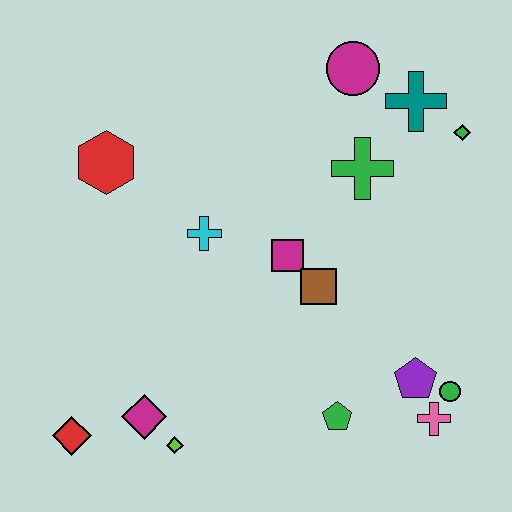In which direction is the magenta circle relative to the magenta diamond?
The magenta circle is above the magenta diamond.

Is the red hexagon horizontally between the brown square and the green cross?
No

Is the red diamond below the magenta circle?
Yes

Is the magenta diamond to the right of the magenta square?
No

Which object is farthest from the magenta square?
The red diamond is farthest from the magenta square.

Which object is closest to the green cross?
The teal cross is closest to the green cross.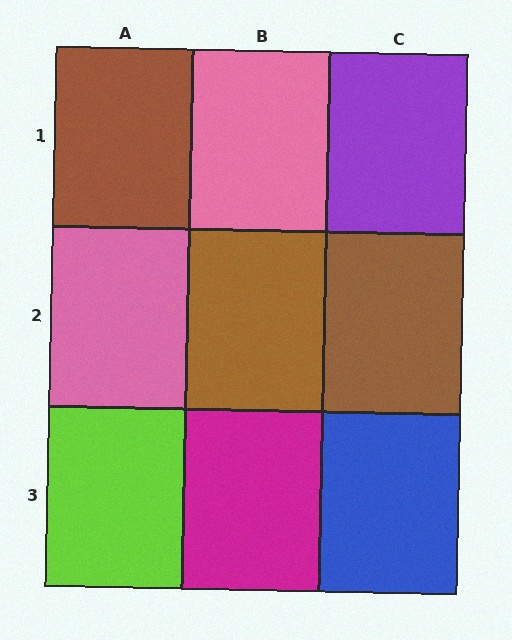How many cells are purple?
1 cell is purple.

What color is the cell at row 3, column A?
Lime.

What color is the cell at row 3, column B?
Magenta.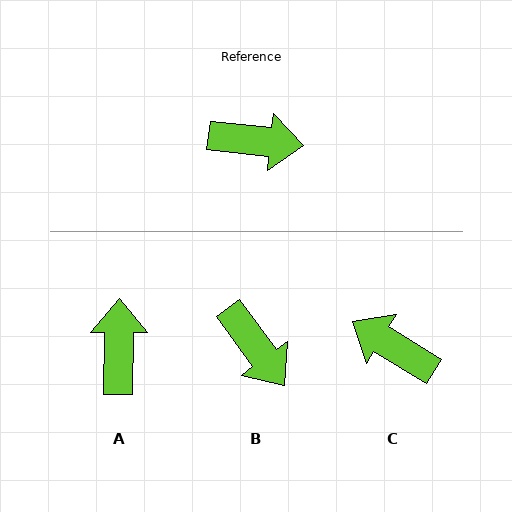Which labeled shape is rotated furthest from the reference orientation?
C, about 155 degrees away.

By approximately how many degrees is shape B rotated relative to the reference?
Approximately 47 degrees clockwise.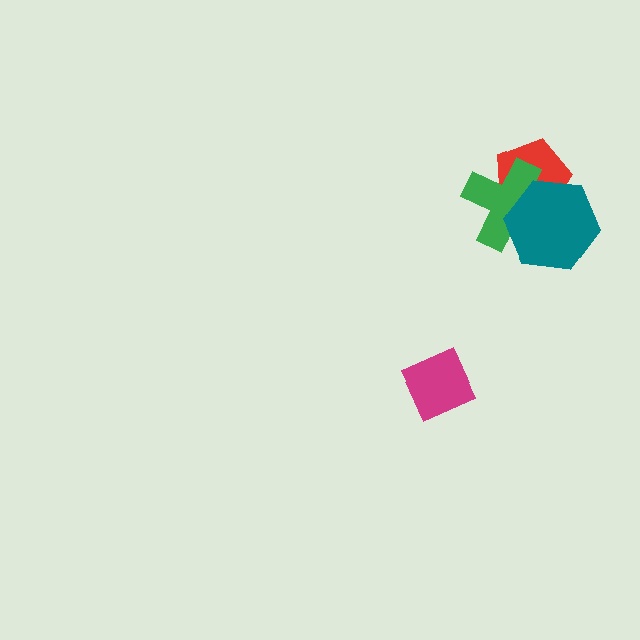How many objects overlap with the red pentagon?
2 objects overlap with the red pentagon.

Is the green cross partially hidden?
Yes, it is partially covered by another shape.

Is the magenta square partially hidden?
No, no other shape covers it.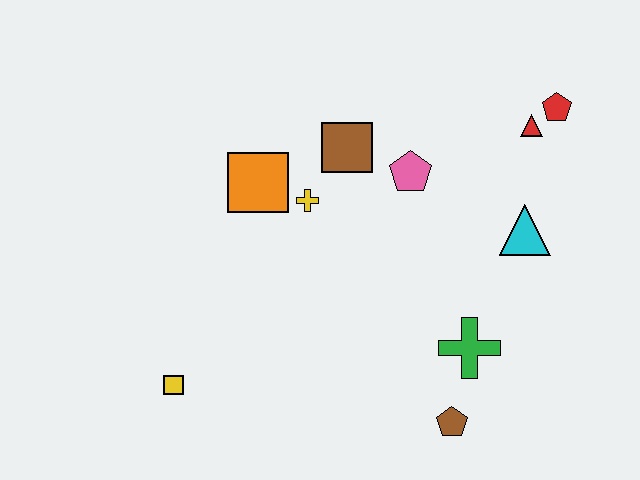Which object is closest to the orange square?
The yellow cross is closest to the orange square.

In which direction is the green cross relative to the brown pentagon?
The green cross is above the brown pentagon.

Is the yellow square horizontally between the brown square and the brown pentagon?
No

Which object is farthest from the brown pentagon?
The red pentagon is farthest from the brown pentagon.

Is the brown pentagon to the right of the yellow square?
Yes